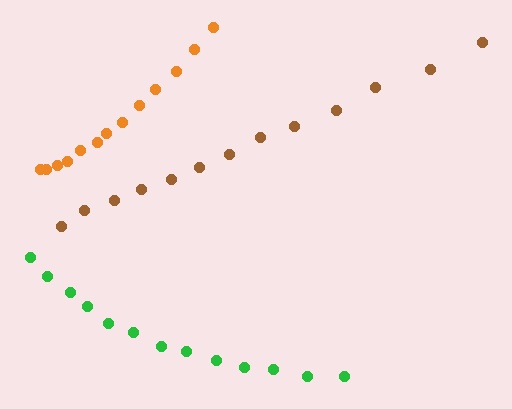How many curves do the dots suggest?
There are 3 distinct paths.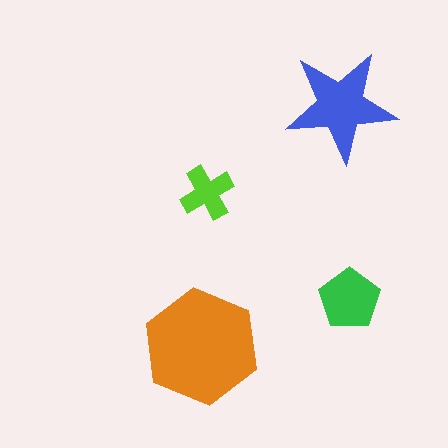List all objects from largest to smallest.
The orange hexagon, the blue star, the green pentagon, the lime cross.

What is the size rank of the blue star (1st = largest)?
2nd.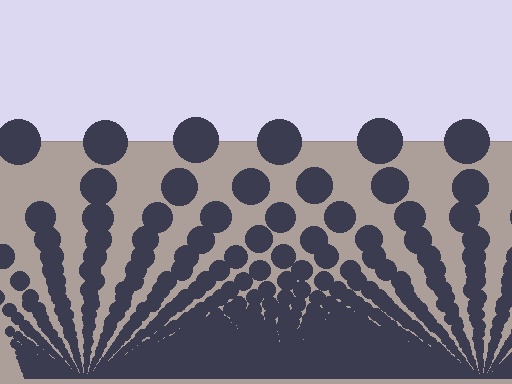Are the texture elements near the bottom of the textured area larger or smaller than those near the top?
Smaller. The gradient is inverted — elements near the bottom are smaller and denser.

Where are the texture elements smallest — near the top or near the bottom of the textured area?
Near the bottom.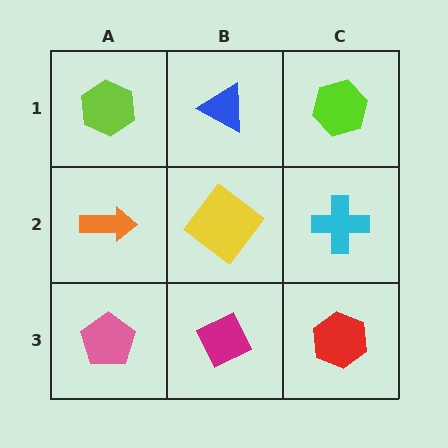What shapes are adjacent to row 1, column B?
A yellow diamond (row 2, column B), a lime hexagon (row 1, column A), a lime hexagon (row 1, column C).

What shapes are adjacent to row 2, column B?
A blue triangle (row 1, column B), a magenta diamond (row 3, column B), an orange arrow (row 2, column A), a cyan cross (row 2, column C).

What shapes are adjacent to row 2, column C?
A lime hexagon (row 1, column C), a red hexagon (row 3, column C), a yellow diamond (row 2, column B).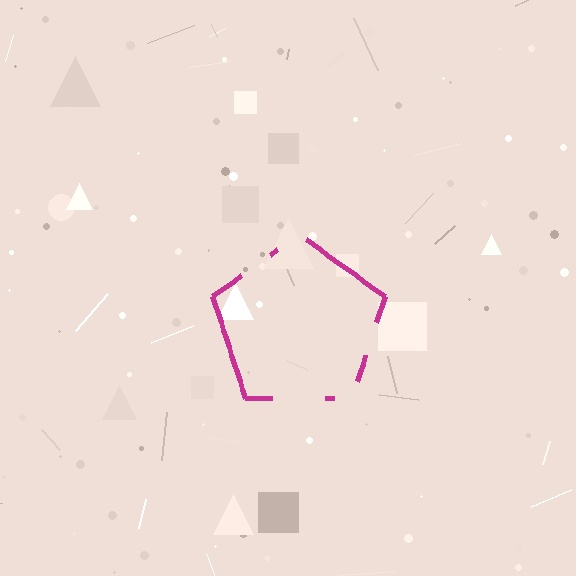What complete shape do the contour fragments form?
The contour fragments form a pentagon.